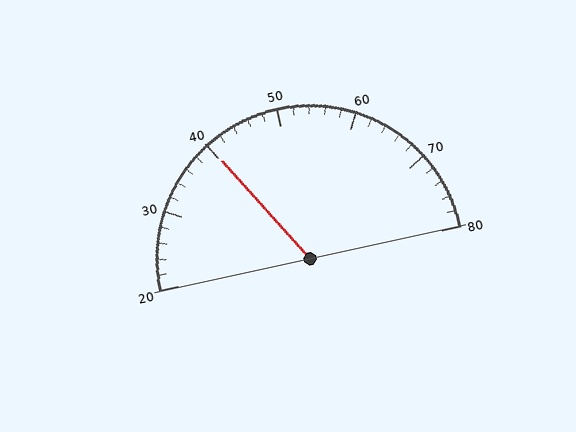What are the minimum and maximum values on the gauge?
The gauge ranges from 20 to 80.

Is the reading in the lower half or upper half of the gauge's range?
The reading is in the lower half of the range (20 to 80).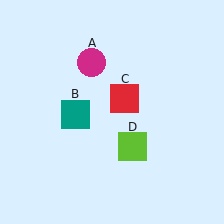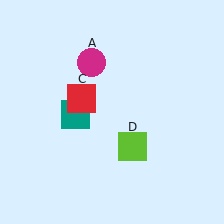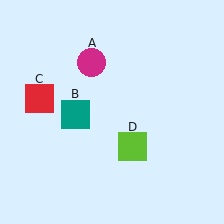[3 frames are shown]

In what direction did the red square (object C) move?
The red square (object C) moved left.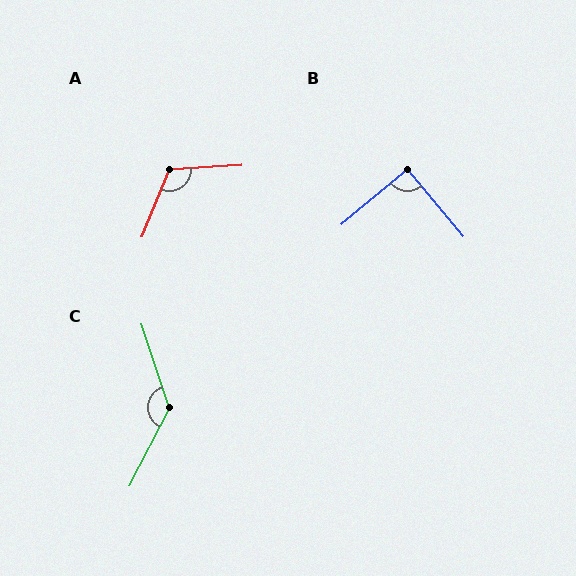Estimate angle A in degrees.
Approximately 115 degrees.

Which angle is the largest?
C, at approximately 135 degrees.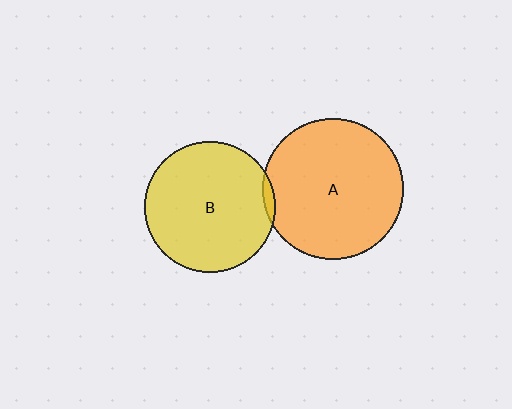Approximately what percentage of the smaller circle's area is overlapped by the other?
Approximately 5%.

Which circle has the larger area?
Circle A (orange).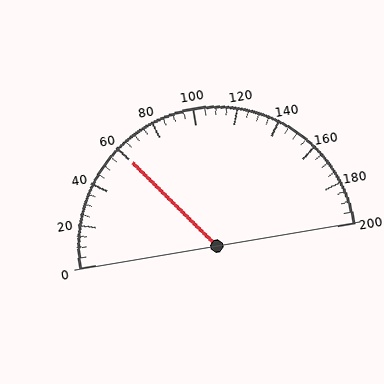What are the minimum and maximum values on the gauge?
The gauge ranges from 0 to 200.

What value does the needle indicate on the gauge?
The needle indicates approximately 60.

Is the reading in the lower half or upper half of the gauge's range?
The reading is in the lower half of the range (0 to 200).